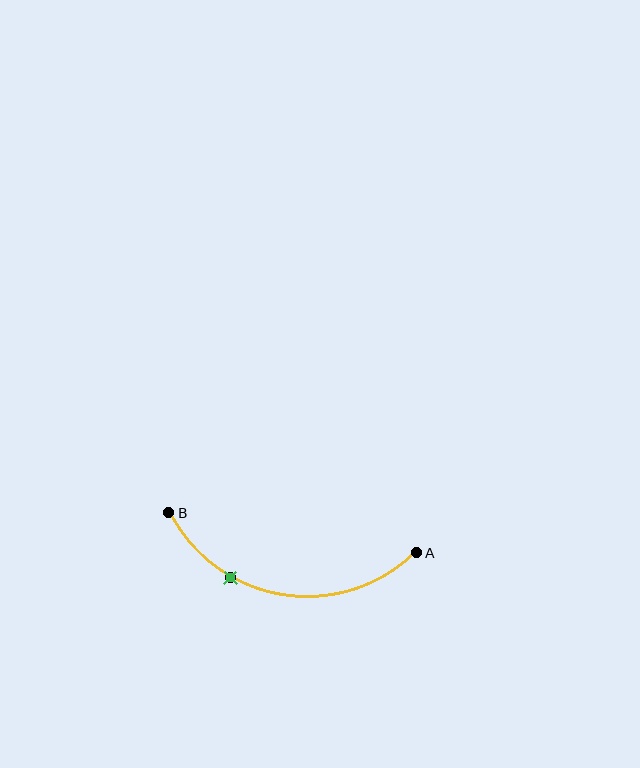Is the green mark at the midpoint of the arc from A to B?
No. The green mark lies on the arc but is closer to endpoint B. The arc midpoint would be at the point on the curve equidistant along the arc from both A and B.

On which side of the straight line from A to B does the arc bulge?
The arc bulges below the straight line connecting A and B.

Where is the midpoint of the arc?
The arc midpoint is the point on the curve farthest from the straight line joining A and B. It sits below that line.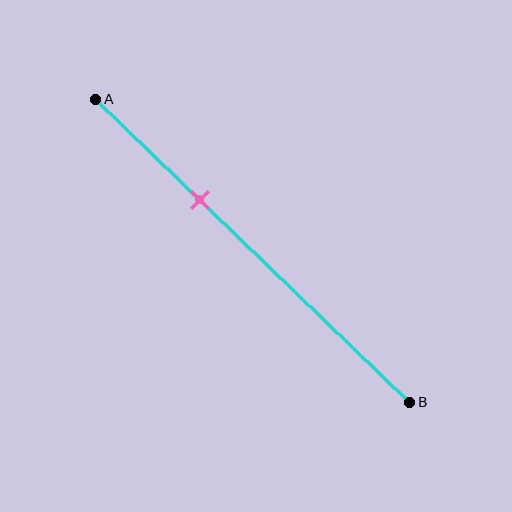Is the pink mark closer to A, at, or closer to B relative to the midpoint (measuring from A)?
The pink mark is closer to point A than the midpoint of segment AB.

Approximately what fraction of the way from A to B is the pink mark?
The pink mark is approximately 35% of the way from A to B.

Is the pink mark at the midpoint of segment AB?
No, the mark is at about 35% from A, not at the 50% midpoint.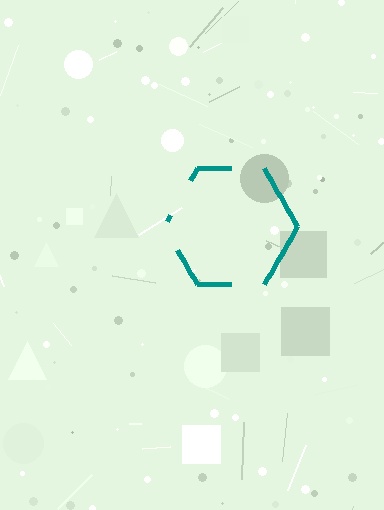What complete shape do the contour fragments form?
The contour fragments form a hexagon.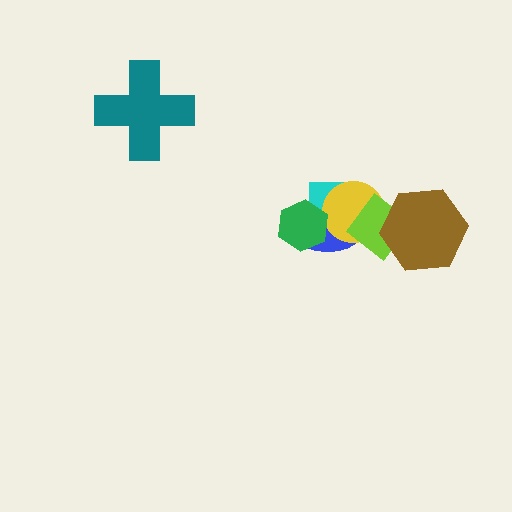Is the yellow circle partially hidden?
Yes, it is partially covered by another shape.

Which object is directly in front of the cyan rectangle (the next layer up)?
The yellow circle is directly in front of the cyan rectangle.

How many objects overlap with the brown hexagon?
1 object overlaps with the brown hexagon.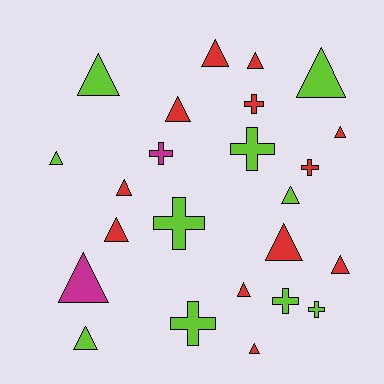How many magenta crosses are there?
There is 1 magenta cross.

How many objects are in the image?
There are 24 objects.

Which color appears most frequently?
Red, with 12 objects.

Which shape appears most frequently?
Triangle, with 16 objects.